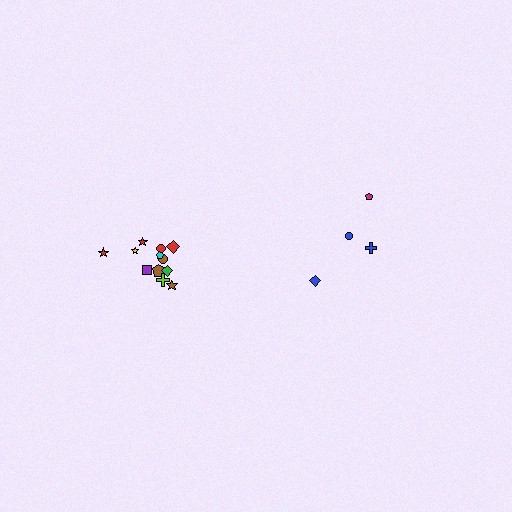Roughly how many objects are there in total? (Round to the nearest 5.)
Roughly 15 objects in total.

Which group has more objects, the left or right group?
The left group.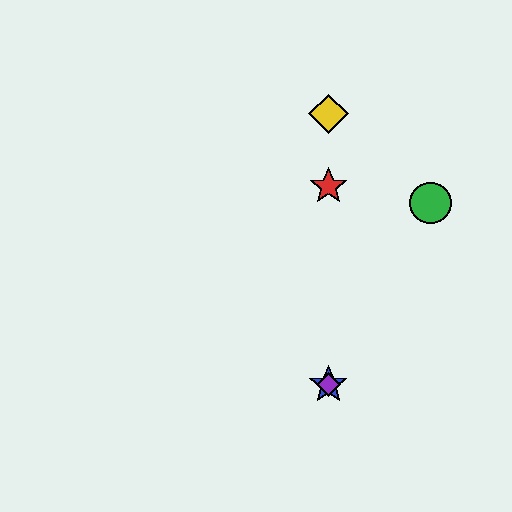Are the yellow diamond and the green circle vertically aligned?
No, the yellow diamond is at x≈328 and the green circle is at x≈431.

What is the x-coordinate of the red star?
The red star is at x≈328.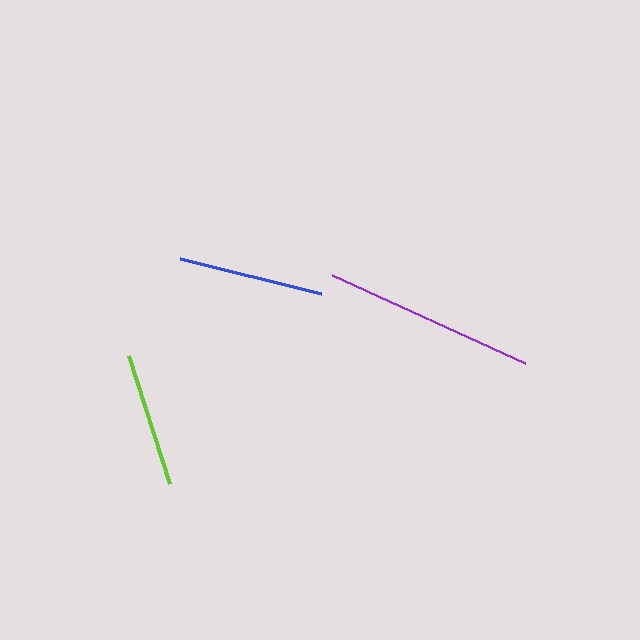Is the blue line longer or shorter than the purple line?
The purple line is longer than the blue line.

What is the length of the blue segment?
The blue segment is approximately 145 pixels long.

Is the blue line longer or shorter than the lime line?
The blue line is longer than the lime line.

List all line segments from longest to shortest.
From longest to shortest: purple, blue, lime.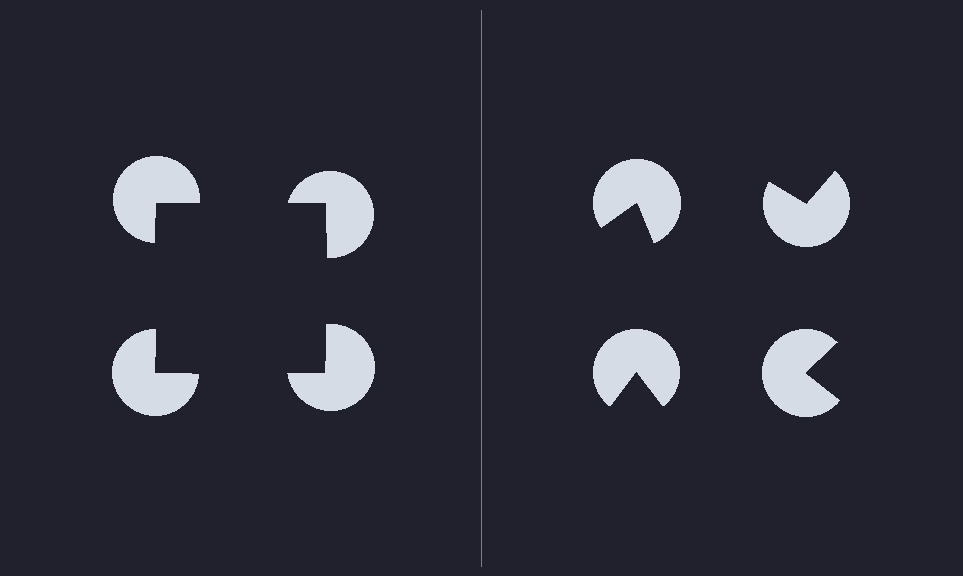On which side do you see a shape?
An illusory square appears on the left side. On the right side the wedge cuts are rotated, so no coherent shape forms.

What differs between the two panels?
The pac-man discs are positioned identically on both sides; only the wedge orientations differ. On the left they align to a square; on the right they are misaligned.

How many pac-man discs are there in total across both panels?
8 — 4 on each side.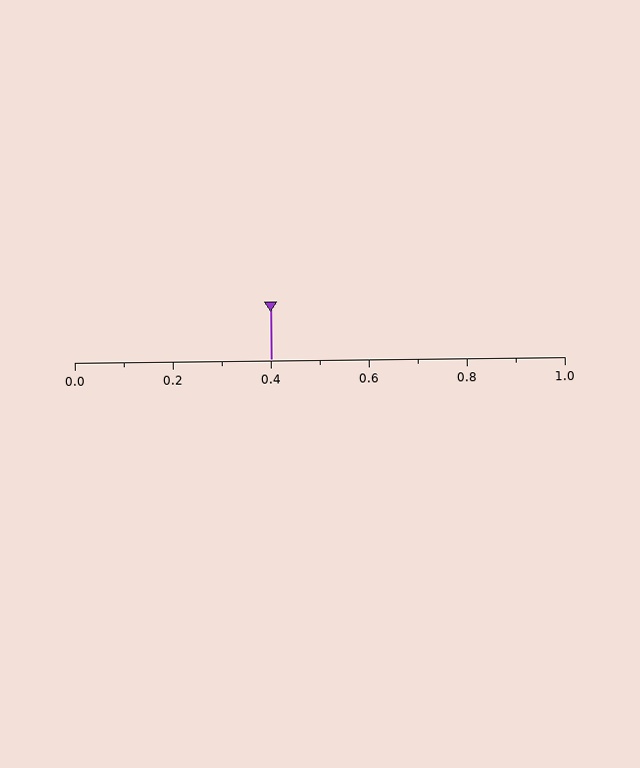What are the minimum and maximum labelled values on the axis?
The axis runs from 0.0 to 1.0.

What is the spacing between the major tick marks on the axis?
The major ticks are spaced 0.2 apart.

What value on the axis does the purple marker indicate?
The marker indicates approximately 0.4.